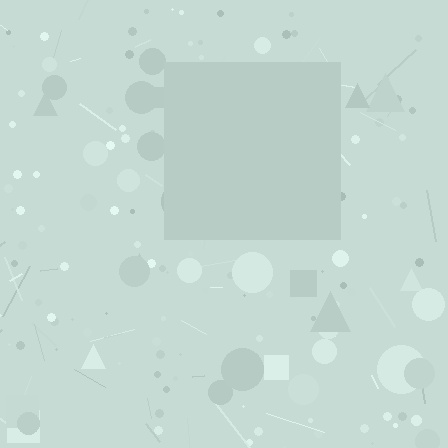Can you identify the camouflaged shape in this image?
The camouflaged shape is a square.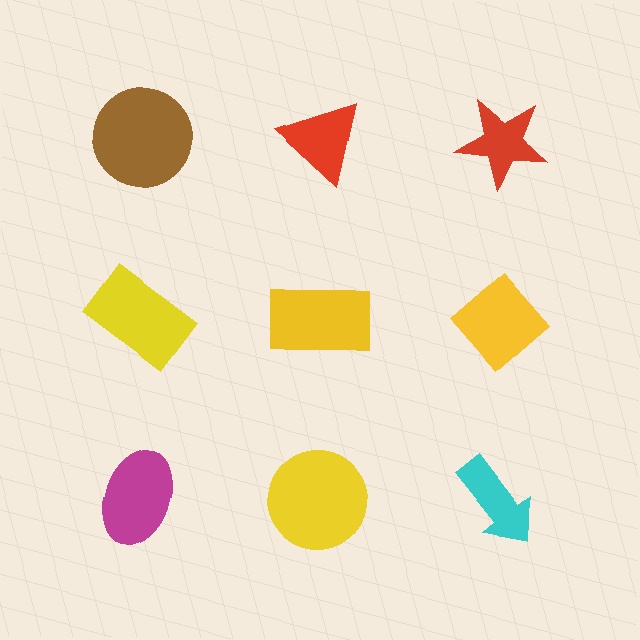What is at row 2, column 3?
A yellow diamond.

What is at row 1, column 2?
A red triangle.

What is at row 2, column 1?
A yellow rectangle.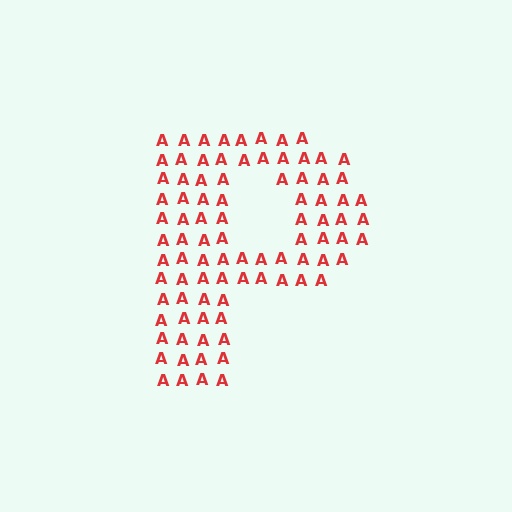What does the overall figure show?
The overall figure shows the letter P.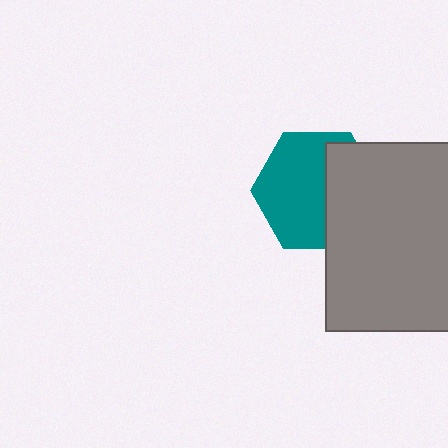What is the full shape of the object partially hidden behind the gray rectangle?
The partially hidden object is a teal hexagon.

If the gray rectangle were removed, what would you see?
You would see the complete teal hexagon.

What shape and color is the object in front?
The object in front is a gray rectangle.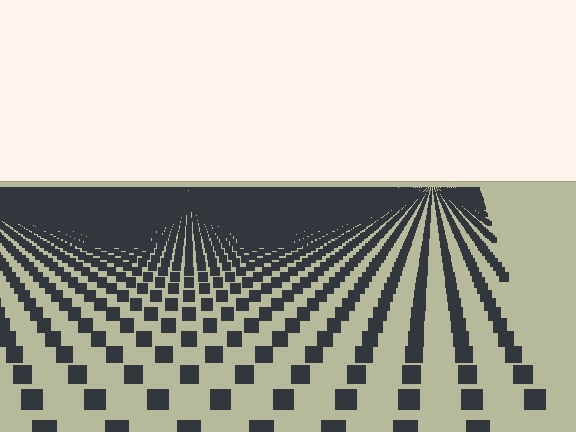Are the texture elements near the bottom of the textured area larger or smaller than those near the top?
Larger. Near the bottom, elements are closer to the viewer and appear at a bigger on-screen size.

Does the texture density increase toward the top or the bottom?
Density increases toward the top.